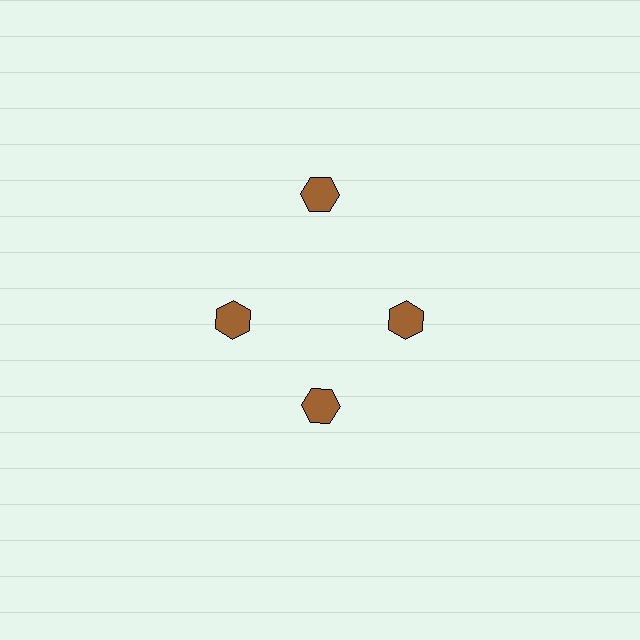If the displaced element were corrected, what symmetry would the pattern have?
It would have 4-fold rotational symmetry — the pattern would map onto itself every 90 degrees.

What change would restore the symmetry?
The symmetry would be restored by moving it inward, back onto the ring so that all 4 hexagons sit at equal angles and equal distance from the center.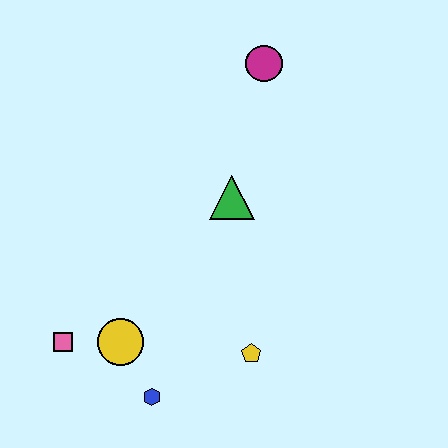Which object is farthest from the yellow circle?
The magenta circle is farthest from the yellow circle.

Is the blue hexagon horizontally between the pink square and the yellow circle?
No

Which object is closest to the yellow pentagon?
The blue hexagon is closest to the yellow pentagon.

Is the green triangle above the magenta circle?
No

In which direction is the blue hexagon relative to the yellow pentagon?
The blue hexagon is to the left of the yellow pentagon.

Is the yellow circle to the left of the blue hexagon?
Yes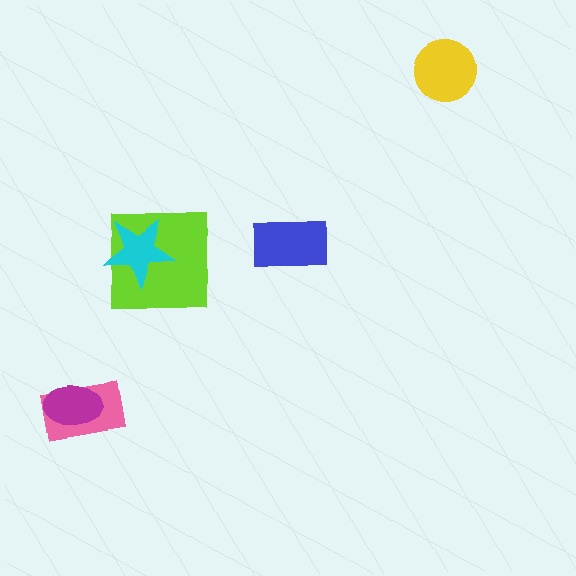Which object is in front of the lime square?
The cyan star is in front of the lime square.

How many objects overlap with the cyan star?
1 object overlaps with the cyan star.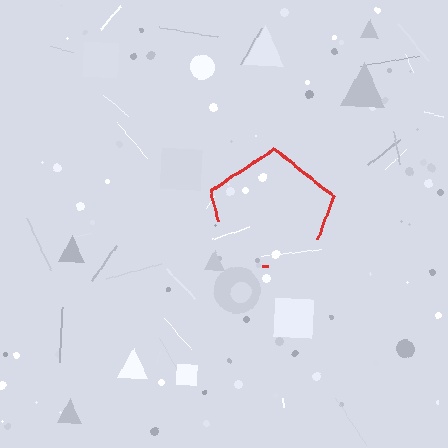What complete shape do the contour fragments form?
The contour fragments form a pentagon.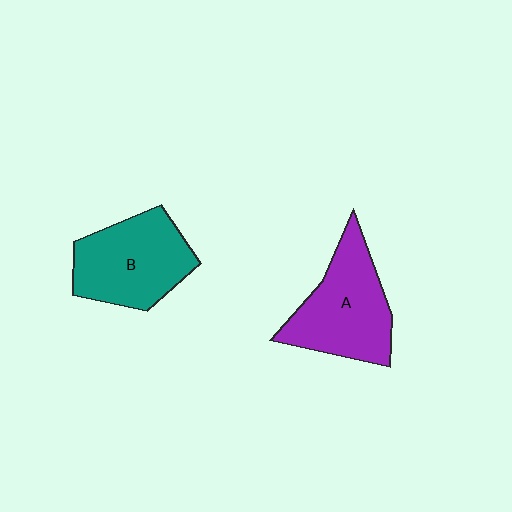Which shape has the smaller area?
Shape B (teal).